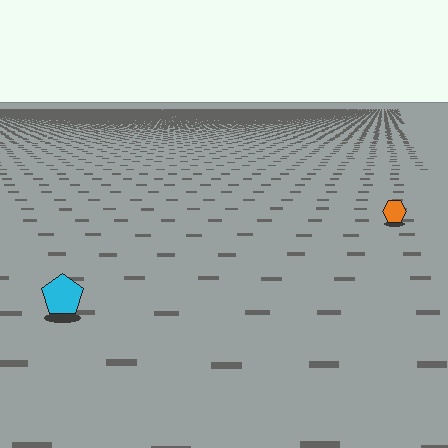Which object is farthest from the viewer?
The orange hexagon is farthest from the viewer. It appears smaller and the ground texture around it is denser.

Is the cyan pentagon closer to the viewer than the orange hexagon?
Yes. The cyan pentagon is closer — you can tell from the texture gradient: the ground texture is coarser near it.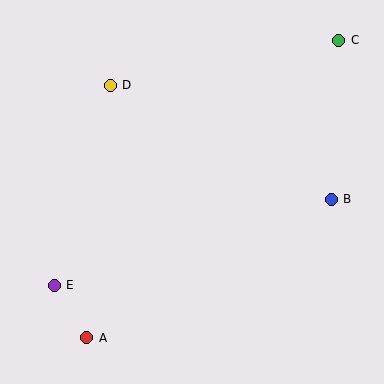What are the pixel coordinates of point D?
Point D is at (110, 85).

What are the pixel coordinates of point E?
Point E is at (54, 285).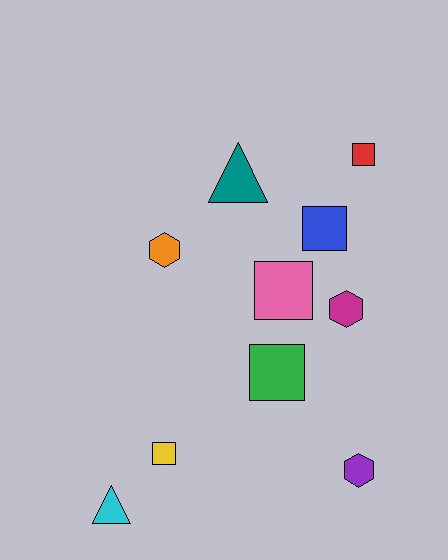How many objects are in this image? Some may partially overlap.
There are 10 objects.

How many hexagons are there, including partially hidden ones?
There are 3 hexagons.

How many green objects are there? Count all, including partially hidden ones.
There is 1 green object.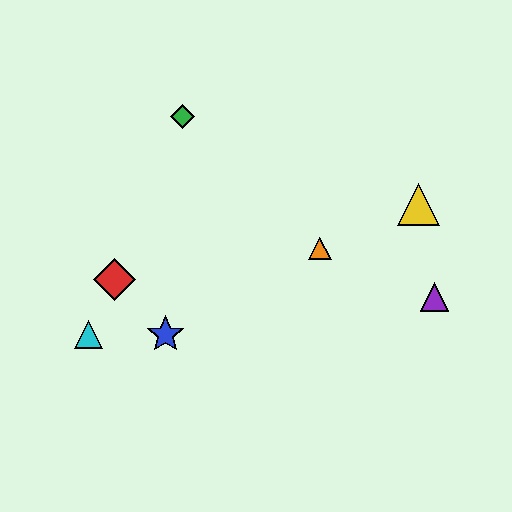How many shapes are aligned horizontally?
2 shapes (the blue star, the cyan triangle) are aligned horizontally.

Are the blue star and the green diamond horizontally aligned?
No, the blue star is at y≈334 and the green diamond is at y≈116.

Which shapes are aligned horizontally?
The blue star, the cyan triangle are aligned horizontally.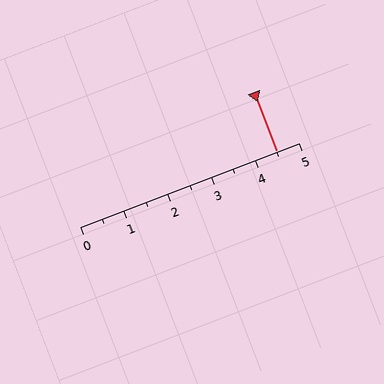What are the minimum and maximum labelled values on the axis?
The axis runs from 0 to 5.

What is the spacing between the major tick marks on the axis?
The major ticks are spaced 1 apart.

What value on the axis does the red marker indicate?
The marker indicates approximately 4.5.